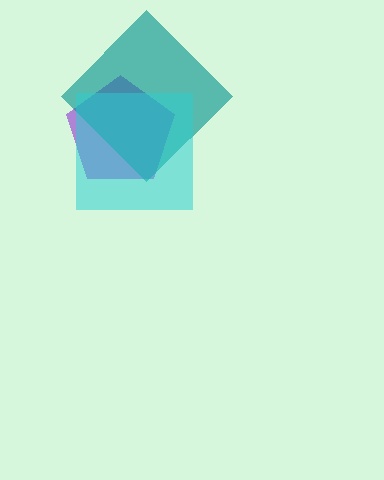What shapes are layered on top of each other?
The layered shapes are: a purple pentagon, a teal diamond, a cyan square.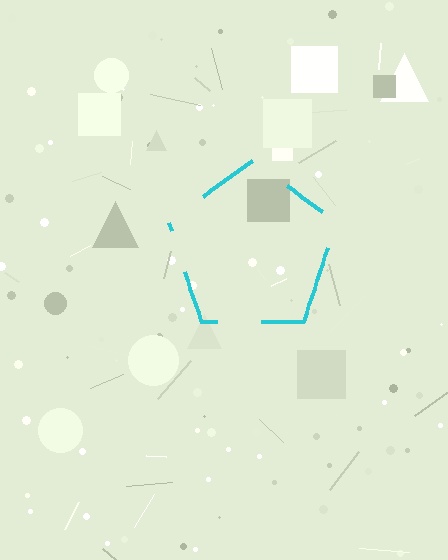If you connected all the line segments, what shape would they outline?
They would outline a pentagon.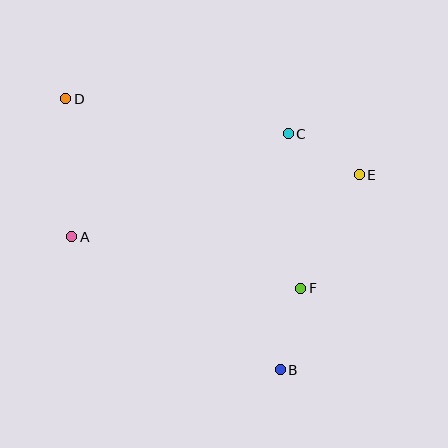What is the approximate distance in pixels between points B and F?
The distance between B and F is approximately 84 pixels.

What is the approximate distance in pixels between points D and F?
The distance between D and F is approximately 302 pixels.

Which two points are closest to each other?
Points C and E are closest to each other.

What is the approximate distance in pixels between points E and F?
The distance between E and F is approximately 128 pixels.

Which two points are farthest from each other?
Points B and D are farthest from each other.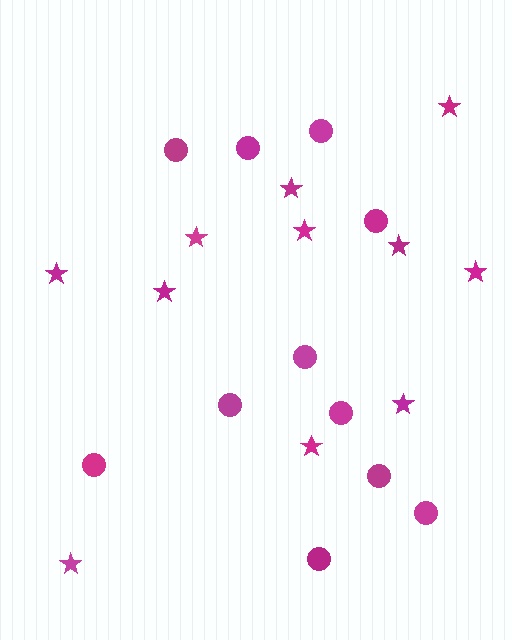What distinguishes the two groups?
There are 2 groups: one group of stars (11) and one group of circles (11).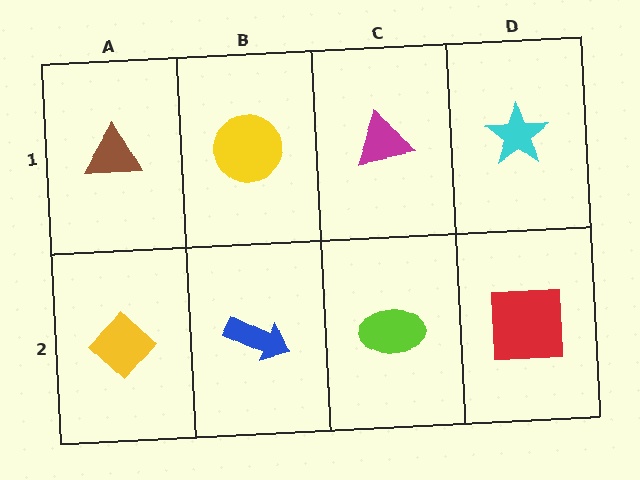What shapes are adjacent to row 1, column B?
A blue arrow (row 2, column B), a brown triangle (row 1, column A), a magenta triangle (row 1, column C).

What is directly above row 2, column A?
A brown triangle.